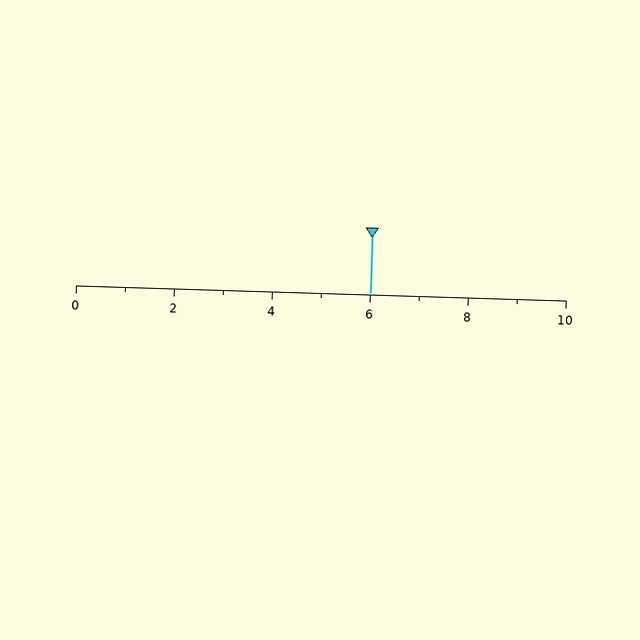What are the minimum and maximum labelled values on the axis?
The axis runs from 0 to 10.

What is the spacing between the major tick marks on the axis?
The major ticks are spaced 2 apart.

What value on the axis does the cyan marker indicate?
The marker indicates approximately 6.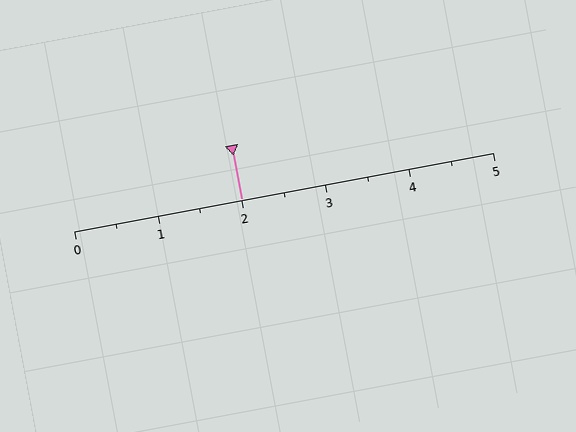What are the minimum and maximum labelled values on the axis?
The axis runs from 0 to 5.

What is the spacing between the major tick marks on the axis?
The major ticks are spaced 1 apart.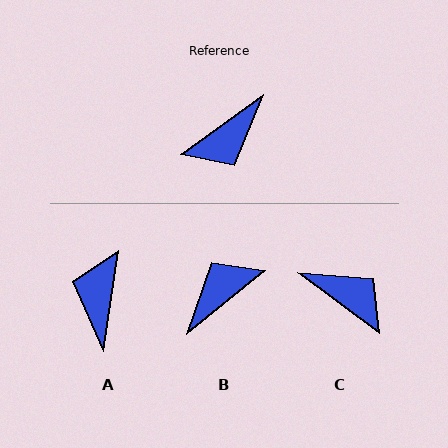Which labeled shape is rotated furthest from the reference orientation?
B, about 177 degrees away.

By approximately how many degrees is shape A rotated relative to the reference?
Approximately 134 degrees clockwise.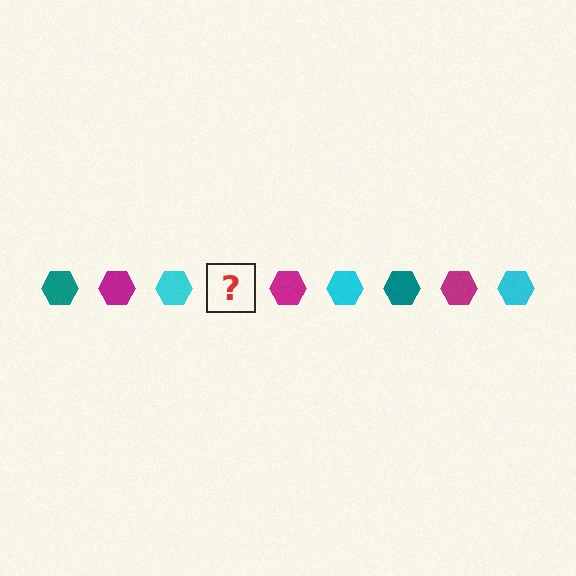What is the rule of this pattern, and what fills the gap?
The rule is that the pattern cycles through teal, magenta, cyan hexagons. The gap should be filled with a teal hexagon.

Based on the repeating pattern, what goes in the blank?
The blank should be a teal hexagon.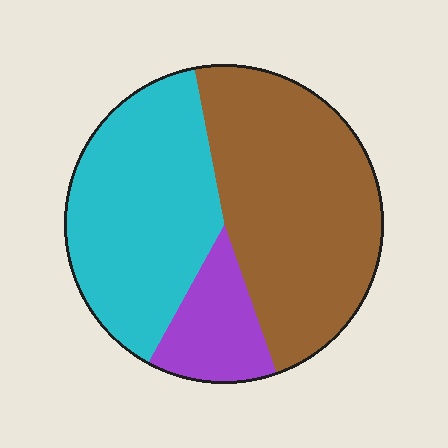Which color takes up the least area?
Purple, at roughly 15%.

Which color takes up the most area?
Brown, at roughly 45%.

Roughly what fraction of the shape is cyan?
Cyan covers roughly 40% of the shape.